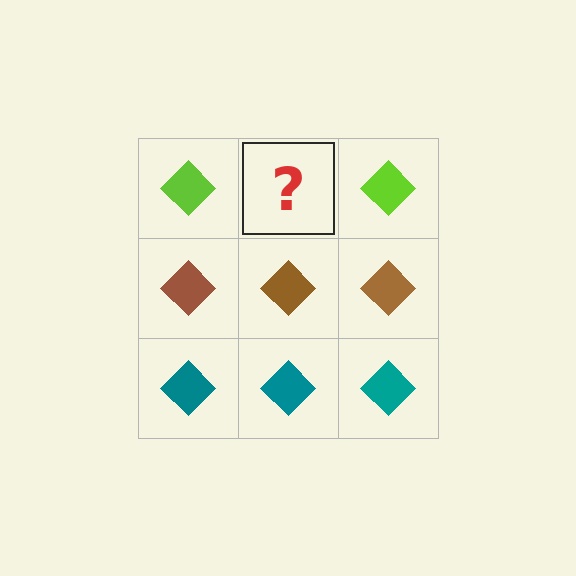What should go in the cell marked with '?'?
The missing cell should contain a lime diamond.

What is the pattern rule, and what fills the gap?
The rule is that each row has a consistent color. The gap should be filled with a lime diamond.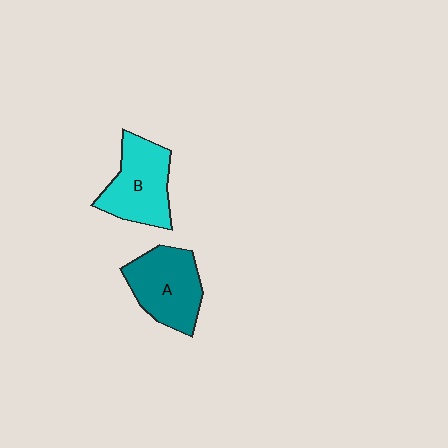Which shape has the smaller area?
Shape B (cyan).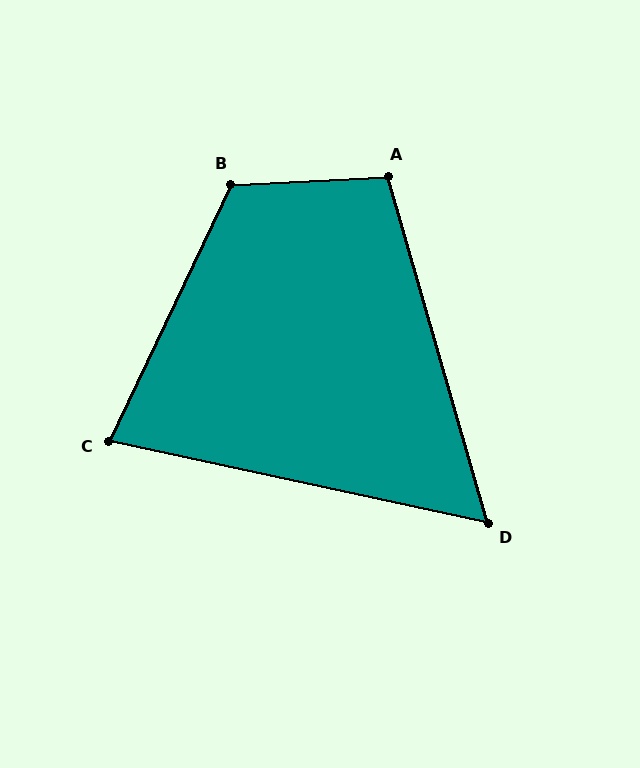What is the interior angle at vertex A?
Approximately 103 degrees (obtuse).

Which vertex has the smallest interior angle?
D, at approximately 62 degrees.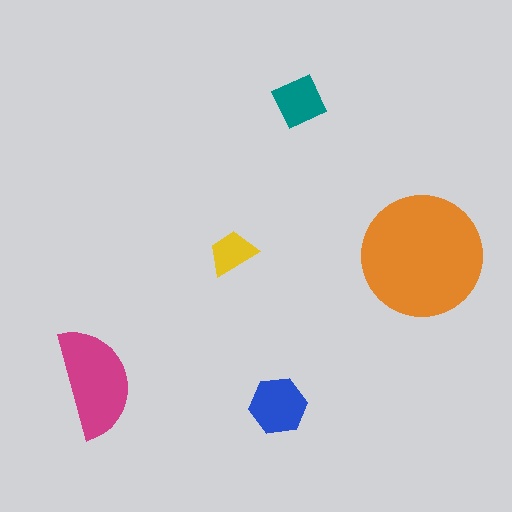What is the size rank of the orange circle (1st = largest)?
1st.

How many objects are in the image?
There are 5 objects in the image.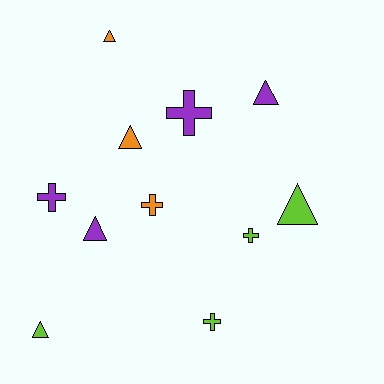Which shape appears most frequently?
Triangle, with 6 objects.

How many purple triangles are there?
There are 2 purple triangles.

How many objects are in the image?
There are 11 objects.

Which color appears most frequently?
Purple, with 4 objects.